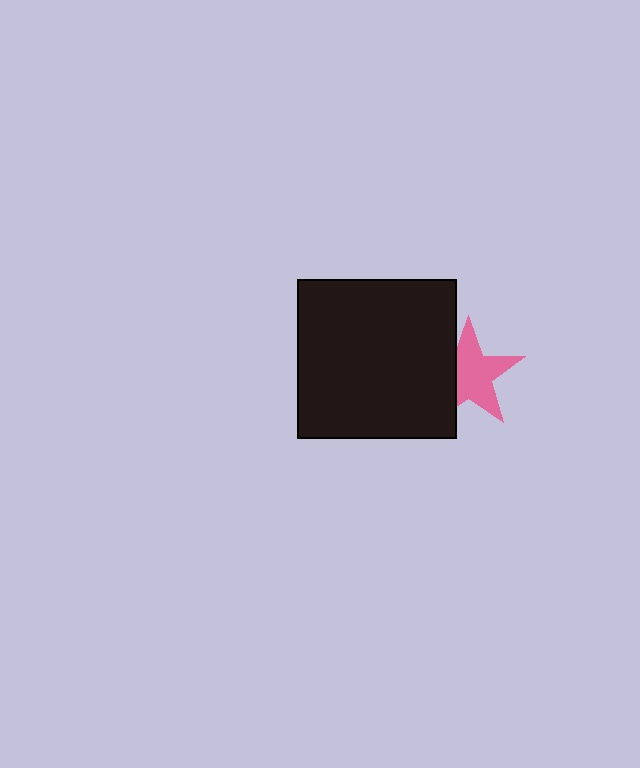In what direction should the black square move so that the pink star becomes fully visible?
The black square should move left. That is the shortest direction to clear the overlap and leave the pink star fully visible.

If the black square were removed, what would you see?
You would see the complete pink star.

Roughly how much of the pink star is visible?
Most of it is visible (roughly 69%).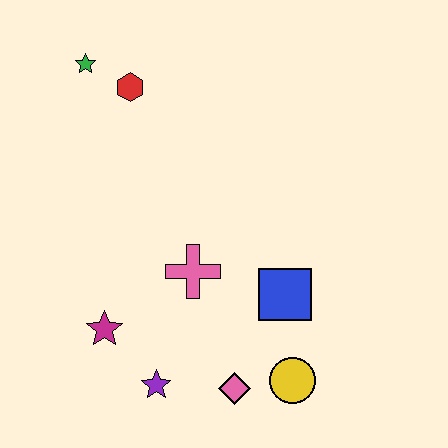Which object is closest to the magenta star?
The purple star is closest to the magenta star.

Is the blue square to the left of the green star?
No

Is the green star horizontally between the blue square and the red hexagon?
No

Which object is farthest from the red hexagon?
The yellow circle is farthest from the red hexagon.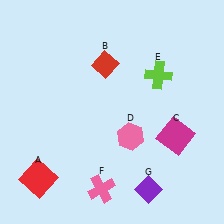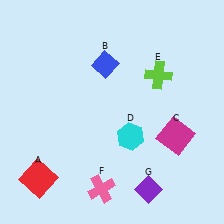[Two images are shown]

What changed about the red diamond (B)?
In Image 1, B is red. In Image 2, it changed to blue.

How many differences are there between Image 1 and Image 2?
There are 2 differences between the two images.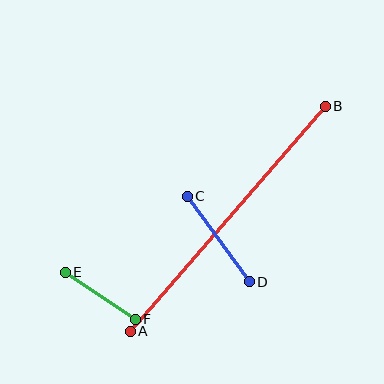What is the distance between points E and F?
The distance is approximately 84 pixels.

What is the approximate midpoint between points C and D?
The midpoint is at approximately (218, 239) pixels.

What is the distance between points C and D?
The distance is approximately 106 pixels.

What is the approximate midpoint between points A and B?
The midpoint is at approximately (228, 219) pixels.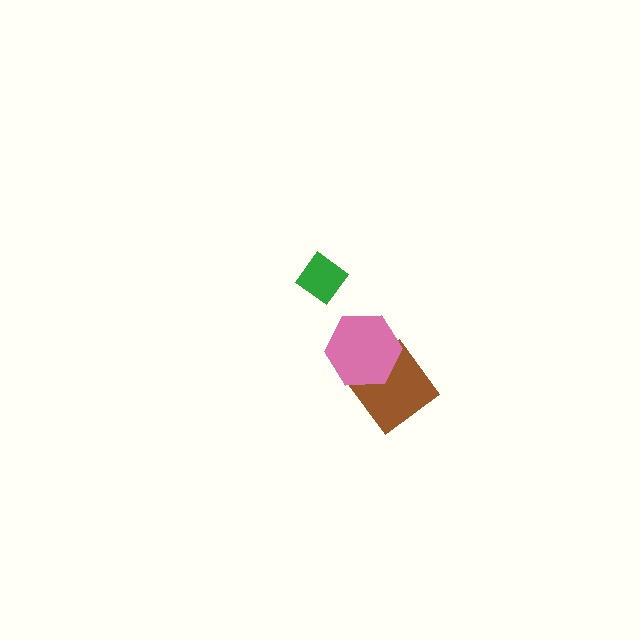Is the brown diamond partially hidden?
Yes, it is partially covered by another shape.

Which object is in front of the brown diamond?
The pink hexagon is in front of the brown diamond.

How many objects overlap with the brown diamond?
1 object overlaps with the brown diamond.